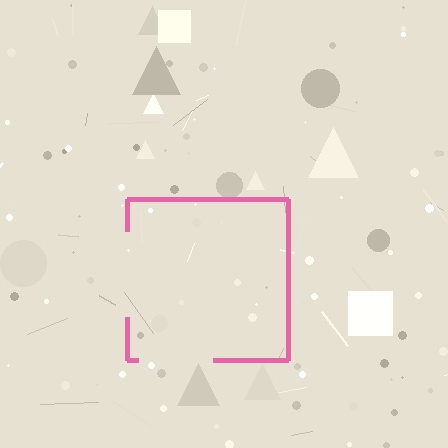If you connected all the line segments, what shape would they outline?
They would outline a square.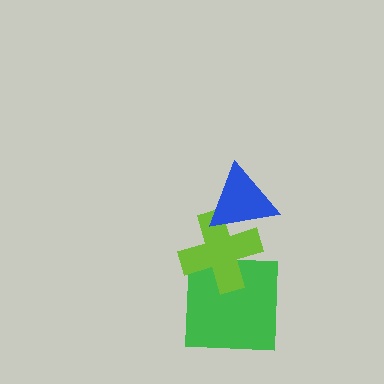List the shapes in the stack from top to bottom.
From top to bottom: the blue triangle, the lime cross, the green square.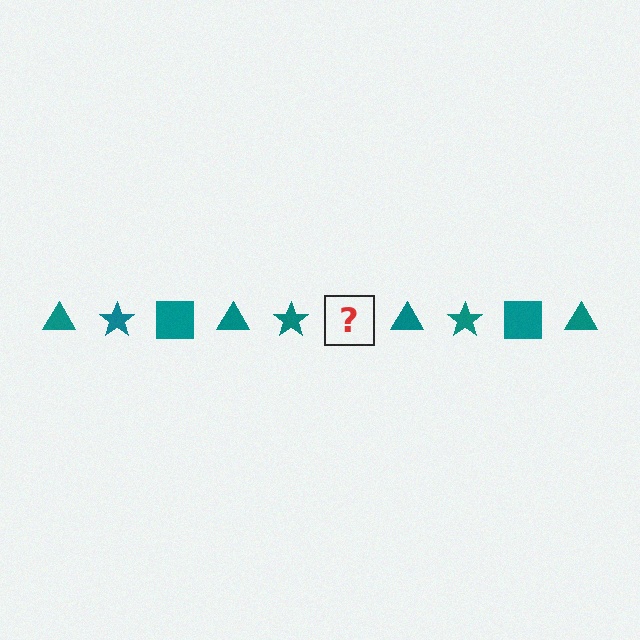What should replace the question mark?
The question mark should be replaced with a teal square.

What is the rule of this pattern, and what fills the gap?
The rule is that the pattern cycles through triangle, star, square shapes in teal. The gap should be filled with a teal square.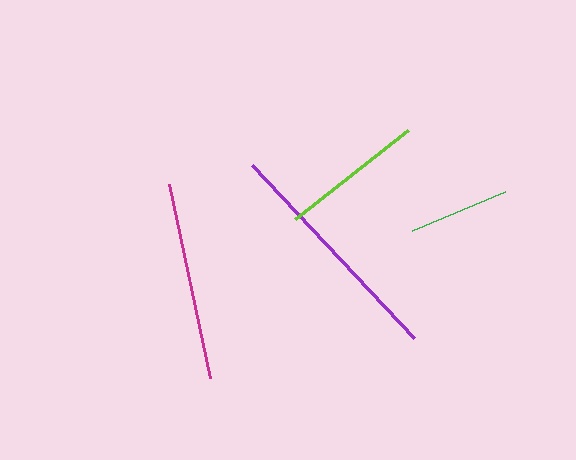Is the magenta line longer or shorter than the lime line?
The magenta line is longer than the lime line.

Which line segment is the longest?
The purple line is the longest at approximately 237 pixels.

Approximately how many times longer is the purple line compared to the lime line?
The purple line is approximately 1.6 times the length of the lime line.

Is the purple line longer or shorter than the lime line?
The purple line is longer than the lime line.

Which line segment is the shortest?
The green line is the shortest at approximately 100 pixels.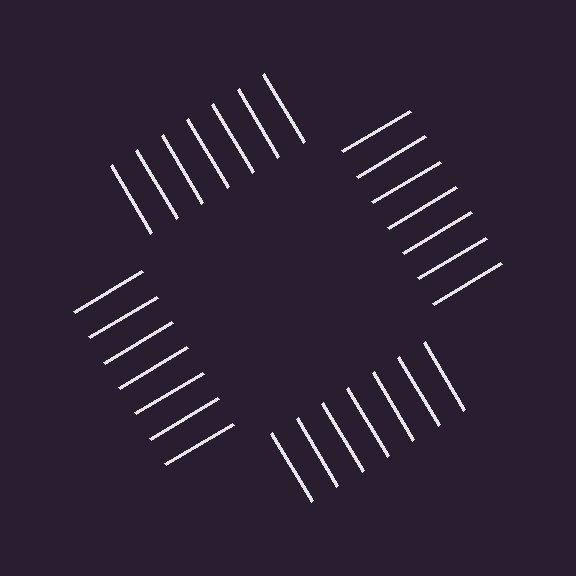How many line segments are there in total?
28 — 7 along each of the 4 edges.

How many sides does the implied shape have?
4 sides — the line-ends trace a square.